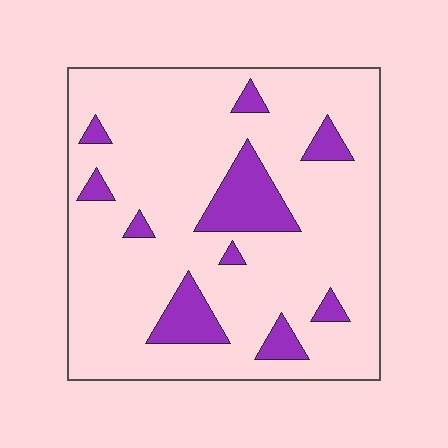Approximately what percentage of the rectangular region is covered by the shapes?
Approximately 15%.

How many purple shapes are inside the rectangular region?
10.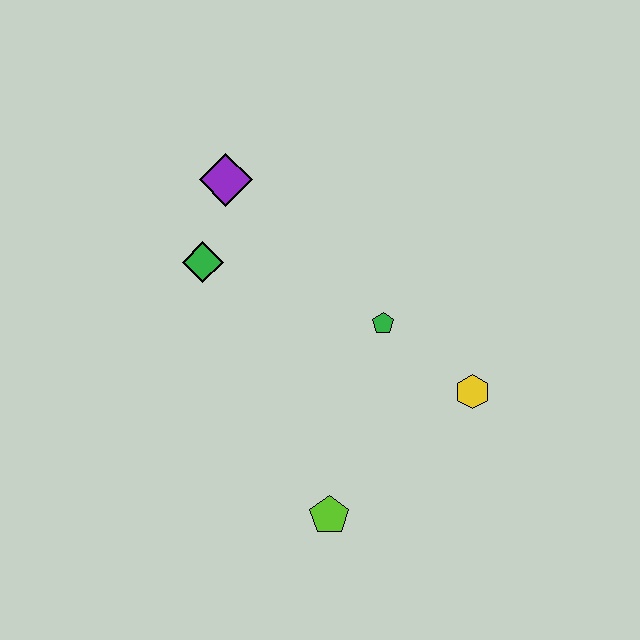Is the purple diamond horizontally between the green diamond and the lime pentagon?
Yes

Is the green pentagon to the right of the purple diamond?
Yes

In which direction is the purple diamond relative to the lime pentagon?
The purple diamond is above the lime pentagon.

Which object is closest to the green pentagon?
The yellow hexagon is closest to the green pentagon.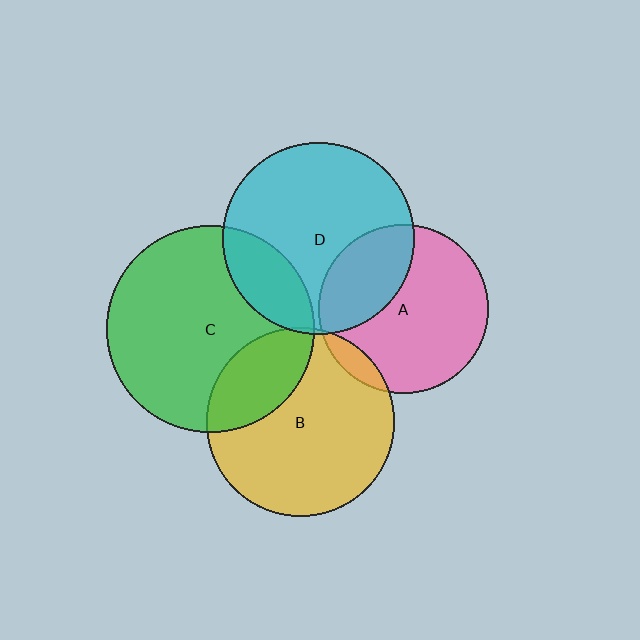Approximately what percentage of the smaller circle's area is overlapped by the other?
Approximately 25%.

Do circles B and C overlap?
Yes.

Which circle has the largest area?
Circle C (green).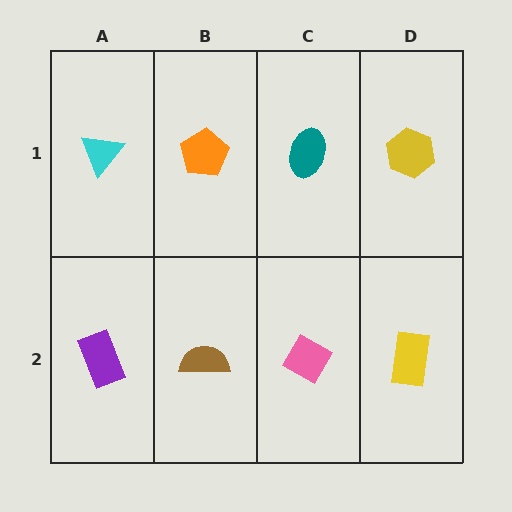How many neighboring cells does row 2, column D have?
2.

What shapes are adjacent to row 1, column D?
A yellow rectangle (row 2, column D), a teal ellipse (row 1, column C).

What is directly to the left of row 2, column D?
A pink diamond.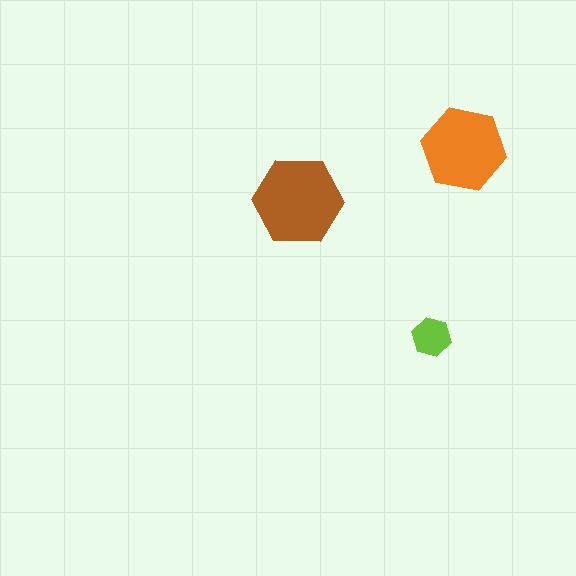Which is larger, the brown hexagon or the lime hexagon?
The brown one.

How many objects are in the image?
There are 3 objects in the image.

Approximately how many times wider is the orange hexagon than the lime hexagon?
About 2 times wider.